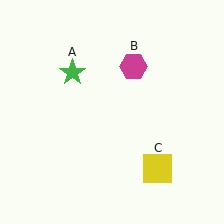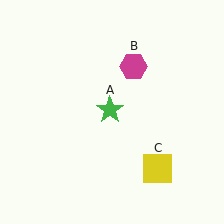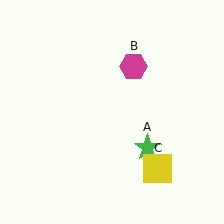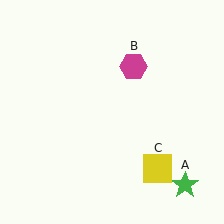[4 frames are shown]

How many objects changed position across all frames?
1 object changed position: green star (object A).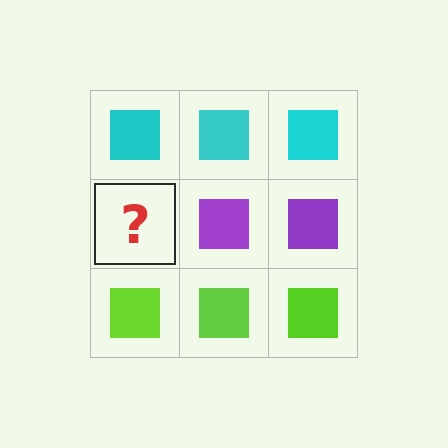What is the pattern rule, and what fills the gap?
The rule is that each row has a consistent color. The gap should be filled with a purple square.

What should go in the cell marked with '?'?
The missing cell should contain a purple square.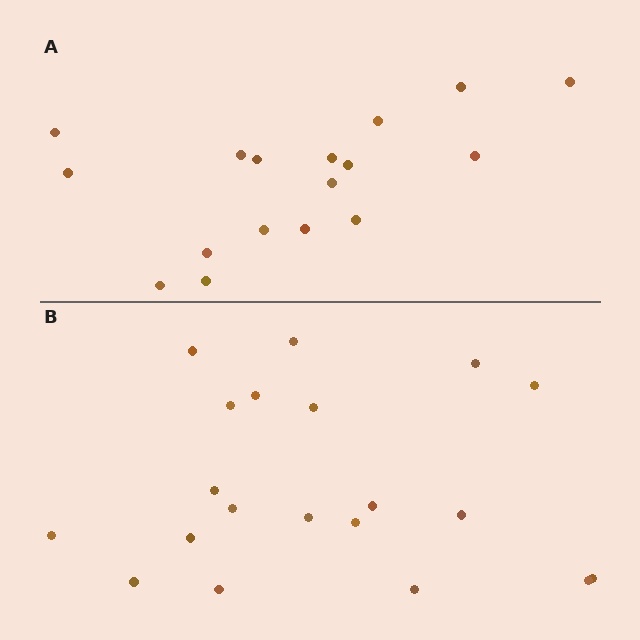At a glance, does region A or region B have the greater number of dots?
Region B (the bottom region) has more dots.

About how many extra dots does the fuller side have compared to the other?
Region B has just a few more — roughly 2 or 3 more dots than region A.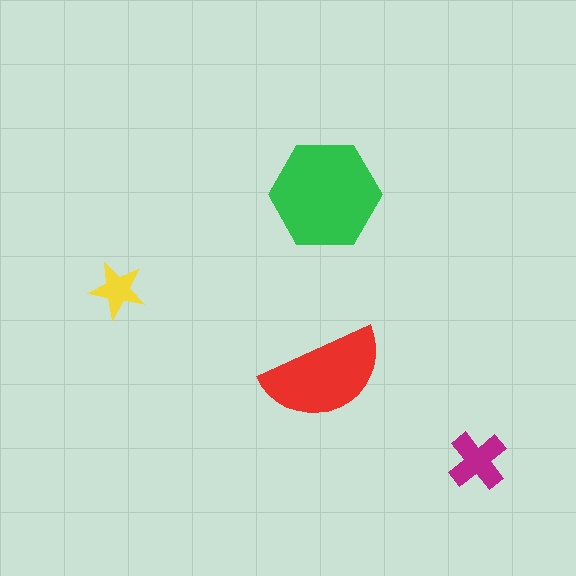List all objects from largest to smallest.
The green hexagon, the red semicircle, the magenta cross, the yellow star.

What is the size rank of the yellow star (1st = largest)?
4th.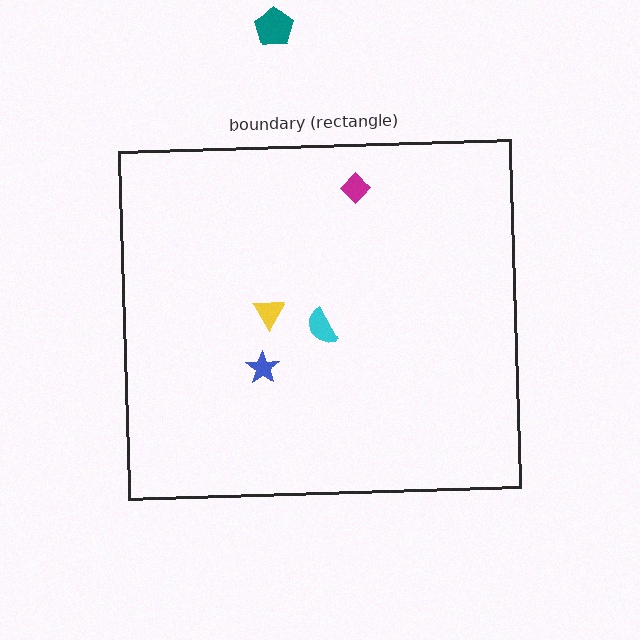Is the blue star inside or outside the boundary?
Inside.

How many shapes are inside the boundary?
4 inside, 1 outside.